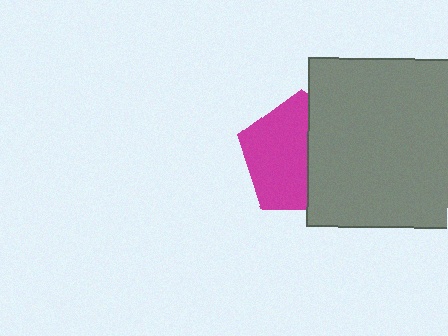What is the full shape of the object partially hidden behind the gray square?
The partially hidden object is a magenta pentagon.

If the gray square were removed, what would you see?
You would see the complete magenta pentagon.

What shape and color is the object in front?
The object in front is a gray square.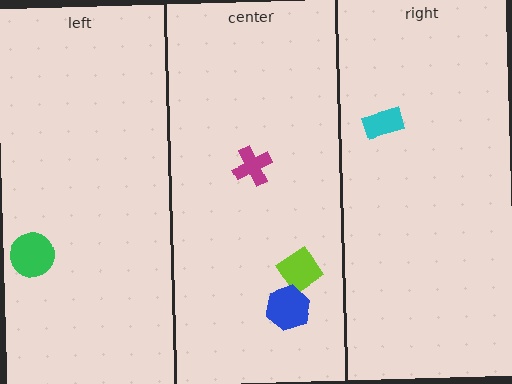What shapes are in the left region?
The green circle.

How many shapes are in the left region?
1.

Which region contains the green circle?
The left region.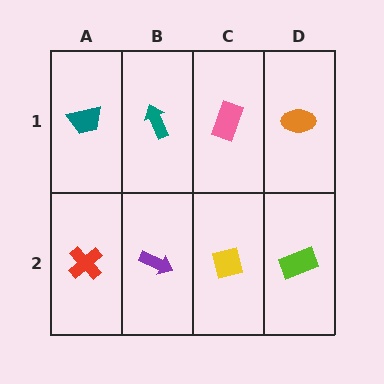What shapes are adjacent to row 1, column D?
A lime rectangle (row 2, column D), a pink rectangle (row 1, column C).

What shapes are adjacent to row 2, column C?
A pink rectangle (row 1, column C), a purple arrow (row 2, column B), a lime rectangle (row 2, column D).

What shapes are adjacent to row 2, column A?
A teal trapezoid (row 1, column A), a purple arrow (row 2, column B).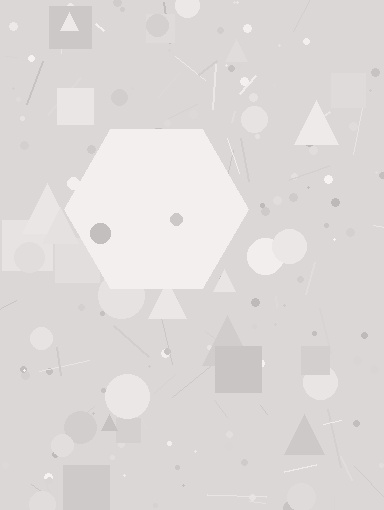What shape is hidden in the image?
A hexagon is hidden in the image.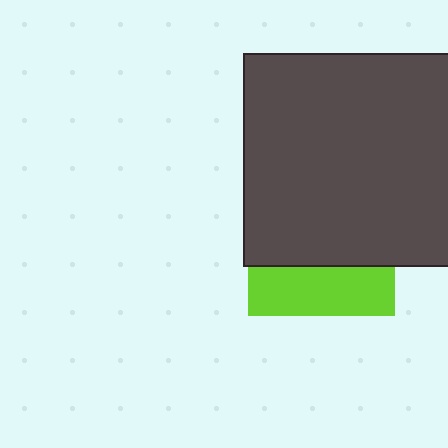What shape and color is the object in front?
The object in front is a dark gray rectangle.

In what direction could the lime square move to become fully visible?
The lime square could move down. That would shift it out from behind the dark gray rectangle entirely.